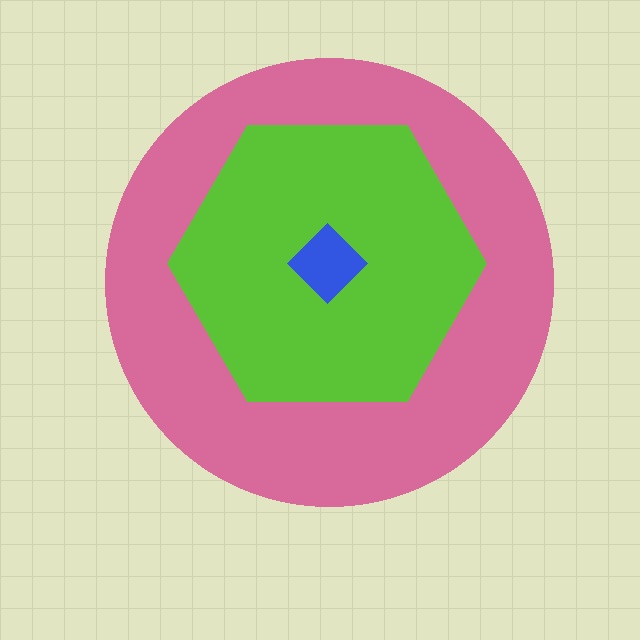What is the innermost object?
The blue diamond.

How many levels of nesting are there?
3.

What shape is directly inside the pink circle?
The lime hexagon.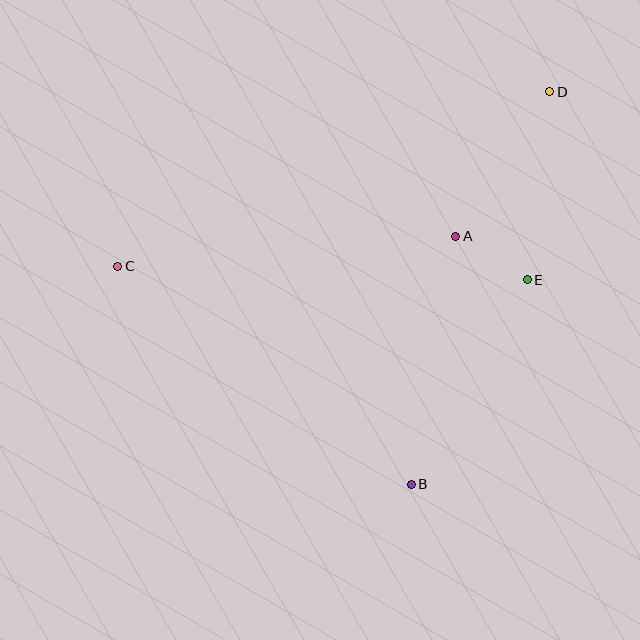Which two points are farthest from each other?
Points C and D are farthest from each other.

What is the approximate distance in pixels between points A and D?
The distance between A and D is approximately 172 pixels.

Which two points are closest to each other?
Points A and E are closest to each other.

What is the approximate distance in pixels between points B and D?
The distance between B and D is approximately 416 pixels.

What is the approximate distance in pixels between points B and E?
The distance between B and E is approximately 235 pixels.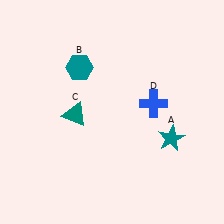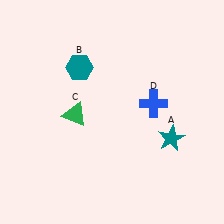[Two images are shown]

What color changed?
The triangle (C) changed from teal in Image 1 to green in Image 2.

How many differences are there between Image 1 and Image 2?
There is 1 difference between the two images.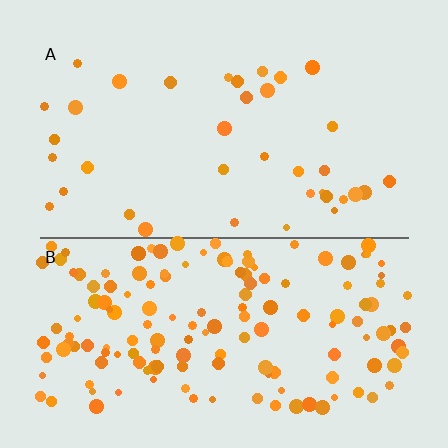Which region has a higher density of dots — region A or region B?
B (the bottom).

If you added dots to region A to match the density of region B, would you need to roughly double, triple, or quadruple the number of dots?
Approximately quadruple.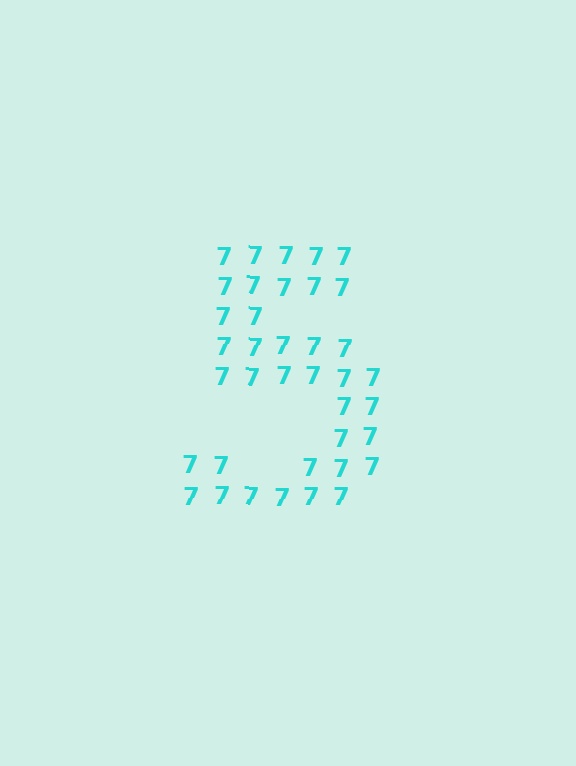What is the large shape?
The large shape is the digit 5.